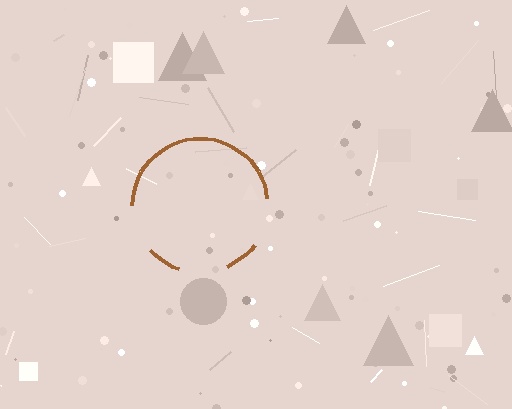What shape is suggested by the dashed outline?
The dashed outline suggests a circle.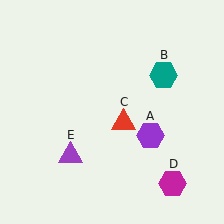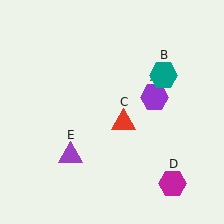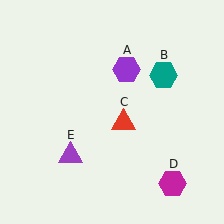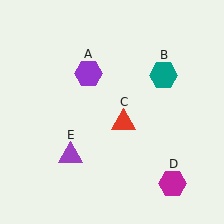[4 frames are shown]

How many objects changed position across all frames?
1 object changed position: purple hexagon (object A).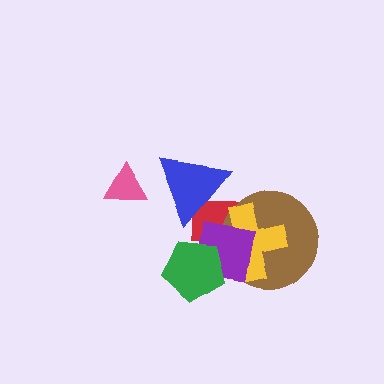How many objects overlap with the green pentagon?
3 objects overlap with the green pentagon.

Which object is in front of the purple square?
The green pentagon is in front of the purple square.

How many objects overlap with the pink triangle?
0 objects overlap with the pink triangle.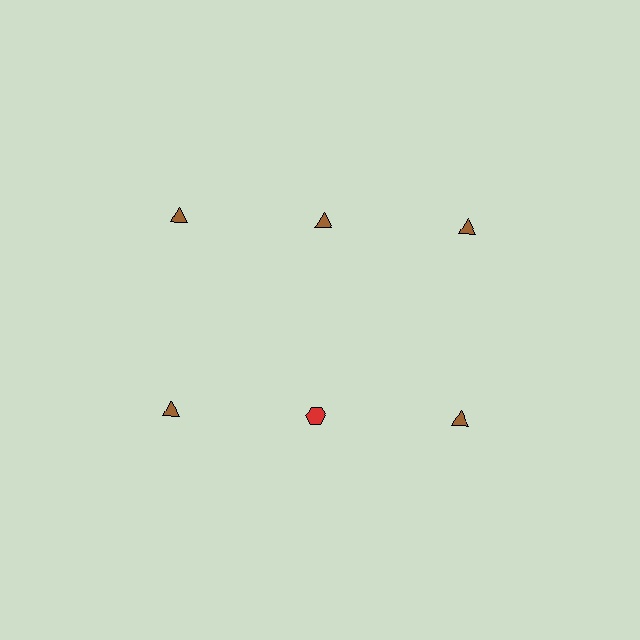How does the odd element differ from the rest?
It differs in both color (red instead of brown) and shape (hexagon instead of triangle).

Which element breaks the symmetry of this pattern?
The red hexagon in the second row, second from left column breaks the symmetry. All other shapes are brown triangles.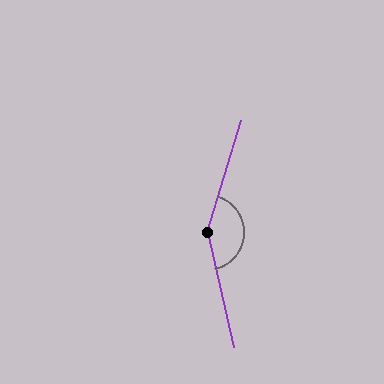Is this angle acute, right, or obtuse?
It is obtuse.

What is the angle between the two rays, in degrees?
Approximately 150 degrees.